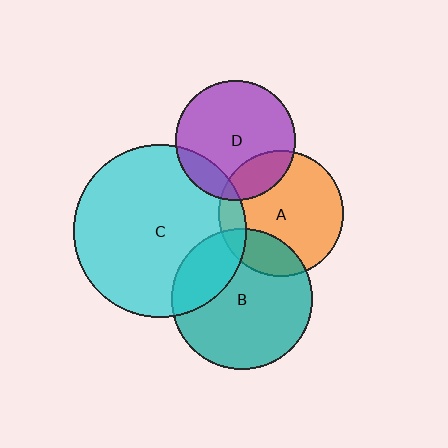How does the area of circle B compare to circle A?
Approximately 1.2 times.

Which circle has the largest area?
Circle C (cyan).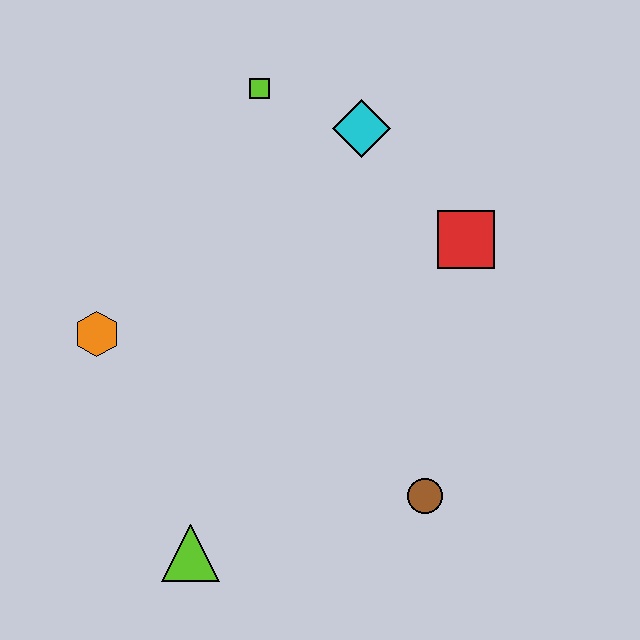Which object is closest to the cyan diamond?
The lime square is closest to the cyan diamond.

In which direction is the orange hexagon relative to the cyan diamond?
The orange hexagon is to the left of the cyan diamond.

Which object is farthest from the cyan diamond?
The lime triangle is farthest from the cyan diamond.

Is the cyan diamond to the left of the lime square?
No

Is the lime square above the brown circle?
Yes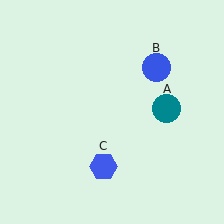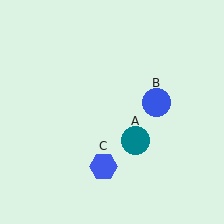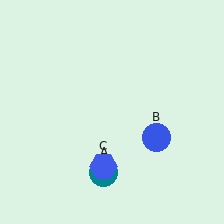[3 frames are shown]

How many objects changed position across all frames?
2 objects changed position: teal circle (object A), blue circle (object B).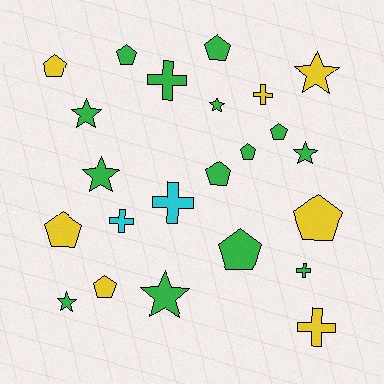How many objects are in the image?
There are 23 objects.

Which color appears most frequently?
Green, with 14 objects.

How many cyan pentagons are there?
There are no cyan pentagons.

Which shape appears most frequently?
Pentagon, with 10 objects.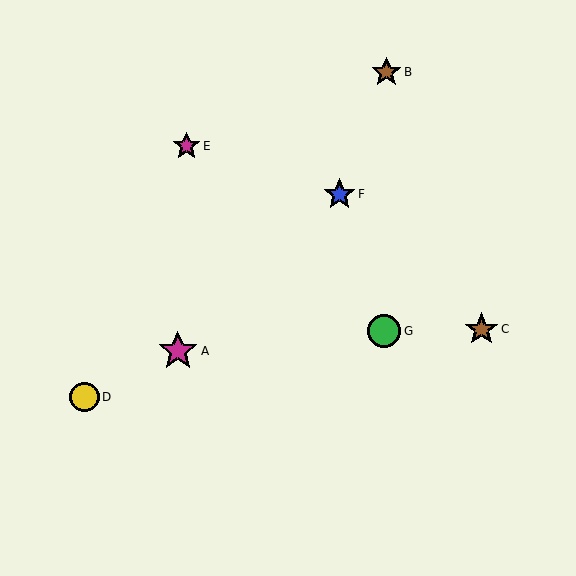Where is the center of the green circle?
The center of the green circle is at (384, 331).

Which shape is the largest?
The magenta star (labeled A) is the largest.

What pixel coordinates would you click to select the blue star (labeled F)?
Click at (340, 194) to select the blue star F.